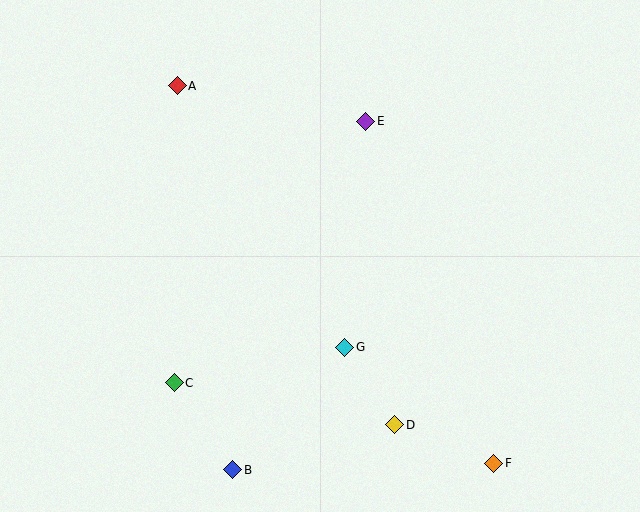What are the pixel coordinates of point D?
Point D is at (395, 425).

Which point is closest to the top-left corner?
Point A is closest to the top-left corner.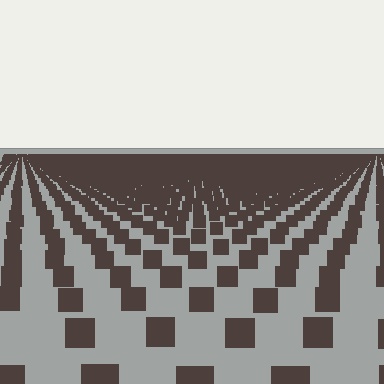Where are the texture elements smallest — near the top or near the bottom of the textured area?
Near the top.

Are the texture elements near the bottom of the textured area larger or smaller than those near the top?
Larger. Near the bottom, elements are closer to the viewer and appear at a bigger on-screen size.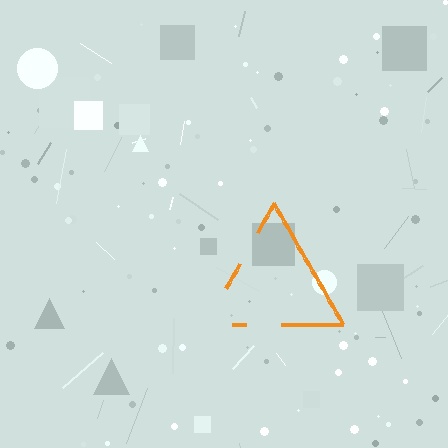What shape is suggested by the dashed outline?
The dashed outline suggests a triangle.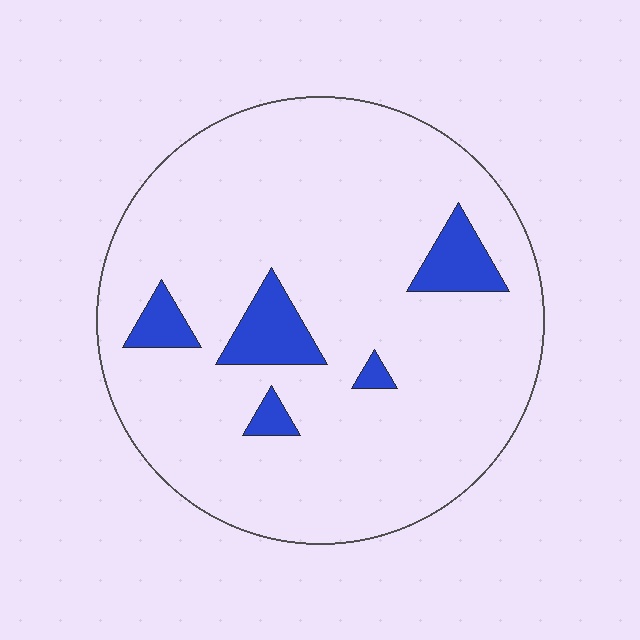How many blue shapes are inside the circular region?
5.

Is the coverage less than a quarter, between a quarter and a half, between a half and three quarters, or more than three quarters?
Less than a quarter.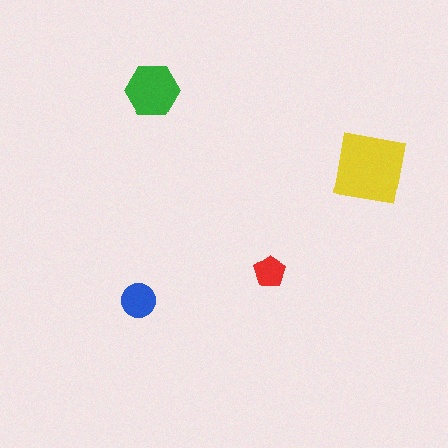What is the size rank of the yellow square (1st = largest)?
1st.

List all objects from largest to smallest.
The yellow square, the green hexagon, the blue circle, the red pentagon.